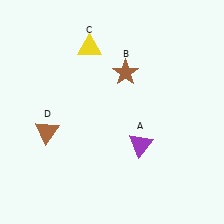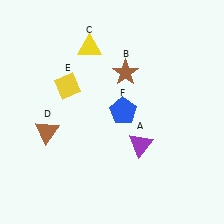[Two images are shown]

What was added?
A yellow diamond (E), a blue pentagon (F) were added in Image 2.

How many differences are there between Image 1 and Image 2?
There are 2 differences between the two images.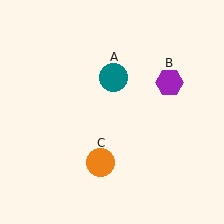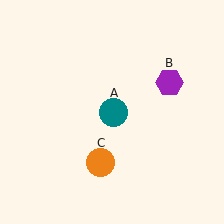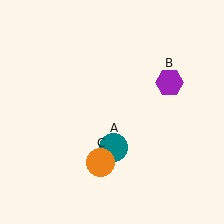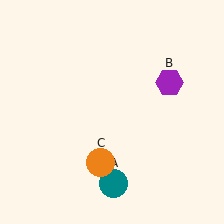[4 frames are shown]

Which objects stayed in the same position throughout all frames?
Purple hexagon (object B) and orange circle (object C) remained stationary.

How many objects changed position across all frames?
1 object changed position: teal circle (object A).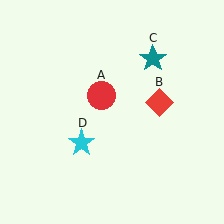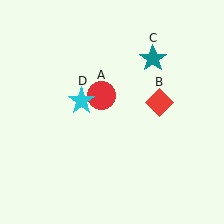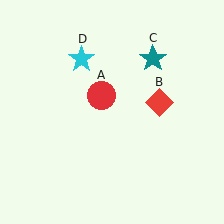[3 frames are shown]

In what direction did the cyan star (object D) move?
The cyan star (object D) moved up.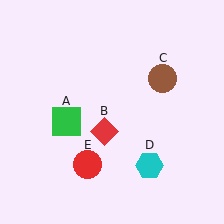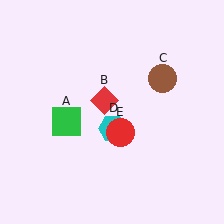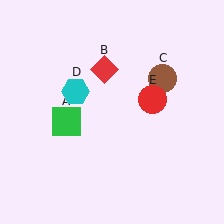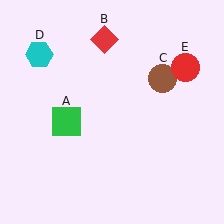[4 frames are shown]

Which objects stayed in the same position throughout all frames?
Green square (object A) and brown circle (object C) remained stationary.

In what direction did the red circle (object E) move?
The red circle (object E) moved up and to the right.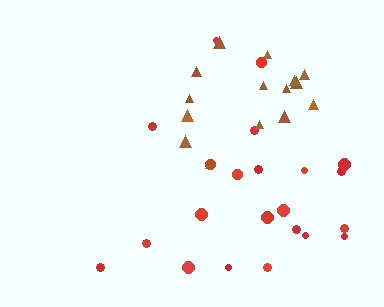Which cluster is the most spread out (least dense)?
Red.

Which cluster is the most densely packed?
Brown.